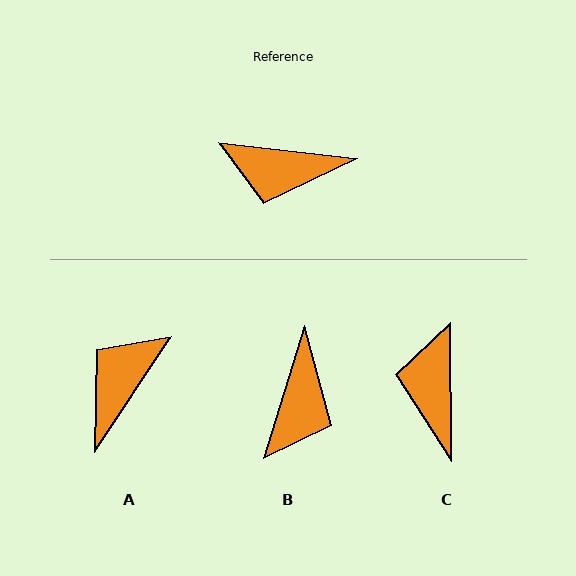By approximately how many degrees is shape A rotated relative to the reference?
Approximately 117 degrees clockwise.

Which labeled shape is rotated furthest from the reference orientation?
A, about 117 degrees away.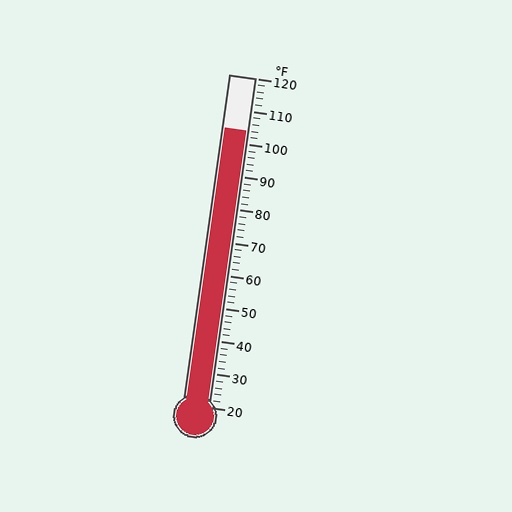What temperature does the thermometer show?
The thermometer shows approximately 104°F.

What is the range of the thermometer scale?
The thermometer scale ranges from 20°F to 120°F.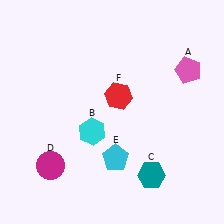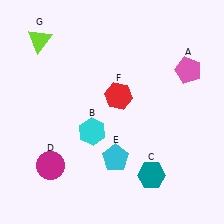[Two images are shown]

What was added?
A lime triangle (G) was added in Image 2.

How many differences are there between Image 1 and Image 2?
There is 1 difference between the two images.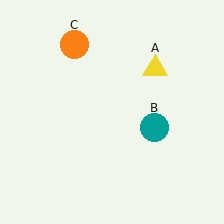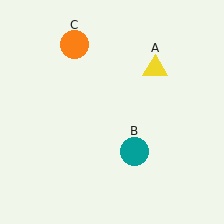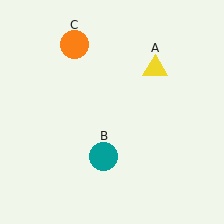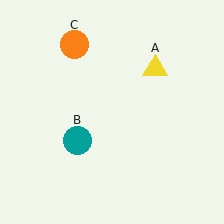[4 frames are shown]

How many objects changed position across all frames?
1 object changed position: teal circle (object B).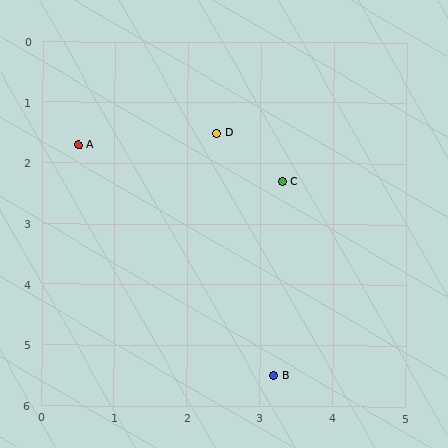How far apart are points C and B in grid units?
Points C and B are about 3.2 grid units apart.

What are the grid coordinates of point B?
Point B is at approximately (3.2, 5.5).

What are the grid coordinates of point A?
Point A is at approximately (0.5, 1.7).